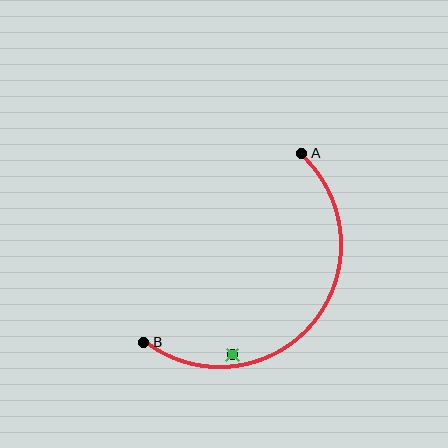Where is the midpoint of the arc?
The arc midpoint is the point on the curve farthest from the straight line joining A and B. It sits below and to the right of that line.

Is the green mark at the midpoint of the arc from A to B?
No — the green mark does not lie on the arc at all. It sits slightly inside the curve.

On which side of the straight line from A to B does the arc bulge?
The arc bulges below and to the right of the straight line connecting A and B.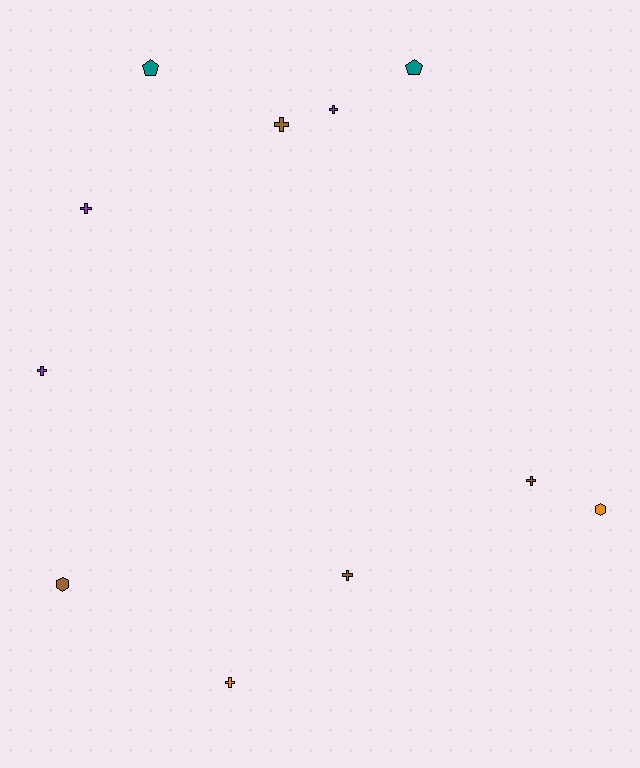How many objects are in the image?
There are 11 objects.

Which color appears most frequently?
Brown, with 4 objects.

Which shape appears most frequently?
Cross, with 7 objects.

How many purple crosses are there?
There are 3 purple crosses.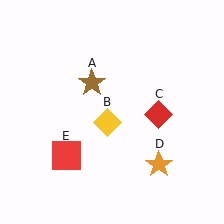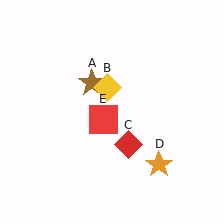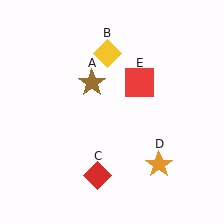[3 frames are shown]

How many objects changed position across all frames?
3 objects changed position: yellow diamond (object B), red diamond (object C), red square (object E).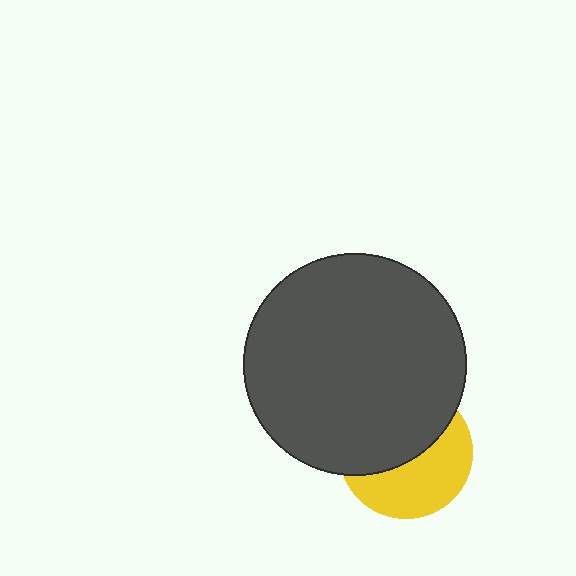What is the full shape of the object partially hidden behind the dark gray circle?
The partially hidden object is a yellow circle.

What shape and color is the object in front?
The object in front is a dark gray circle.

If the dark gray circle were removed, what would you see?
You would see the complete yellow circle.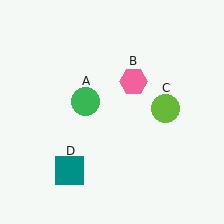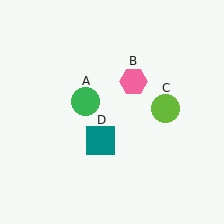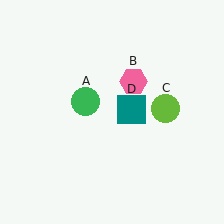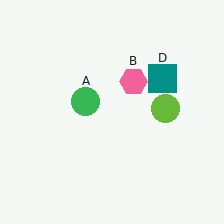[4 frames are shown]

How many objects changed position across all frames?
1 object changed position: teal square (object D).